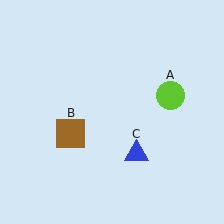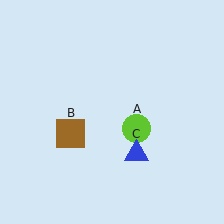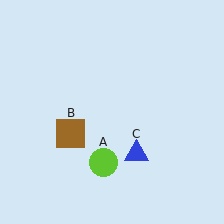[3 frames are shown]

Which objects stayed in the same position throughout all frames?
Brown square (object B) and blue triangle (object C) remained stationary.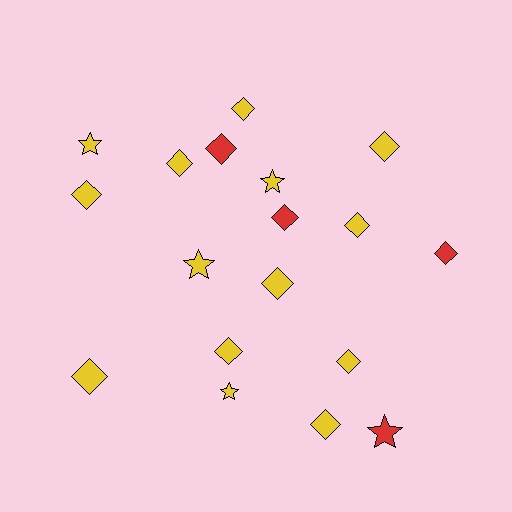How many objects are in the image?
There are 18 objects.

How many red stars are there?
There is 1 red star.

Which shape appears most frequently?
Diamond, with 13 objects.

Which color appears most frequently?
Yellow, with 14 objects.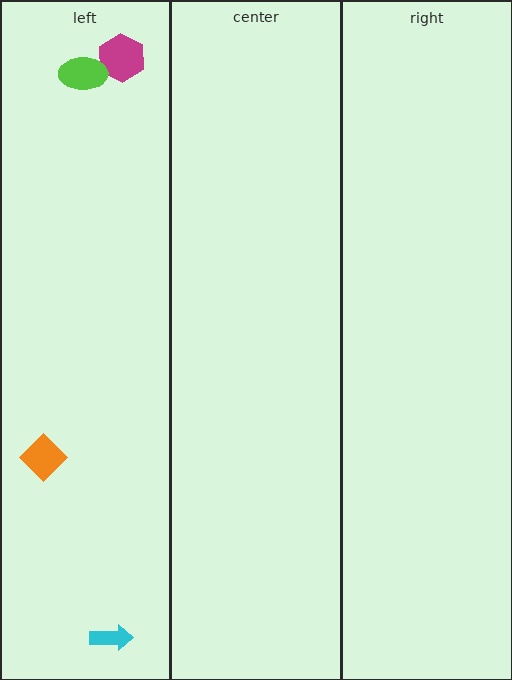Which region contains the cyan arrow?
The left region.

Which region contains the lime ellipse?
The left region.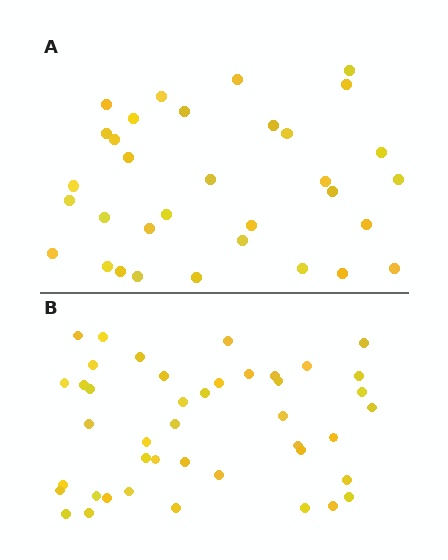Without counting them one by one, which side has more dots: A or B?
Region B (the bottom region) has more dots.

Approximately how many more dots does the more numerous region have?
Region B has roughly 10 or so more dots than region A.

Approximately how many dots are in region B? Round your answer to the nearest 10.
About 40 dots. (The exact count is 43, which rounds to 40.)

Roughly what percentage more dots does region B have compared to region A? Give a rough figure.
About 30% more.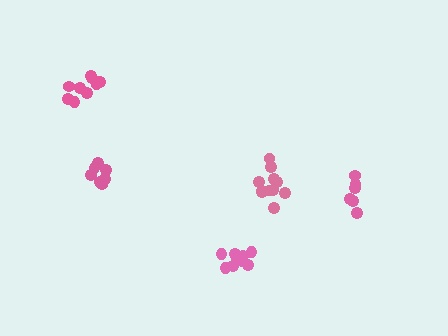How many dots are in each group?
Group 1: 7 dots, Group 2: 12 dots, Group 3: 6 dots, Group 4: 11 dots, Group 5: 9 dots (45 total).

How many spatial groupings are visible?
There are 5 spatial groupings.